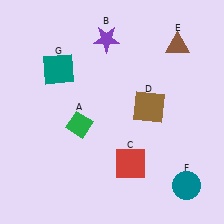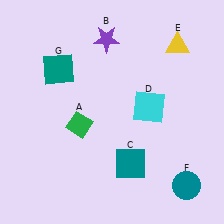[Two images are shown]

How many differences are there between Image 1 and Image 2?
There are 3 differences between the two images.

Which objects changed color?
C changed from red to teal. D changed from brown to cyan. E changed from brown to yellow.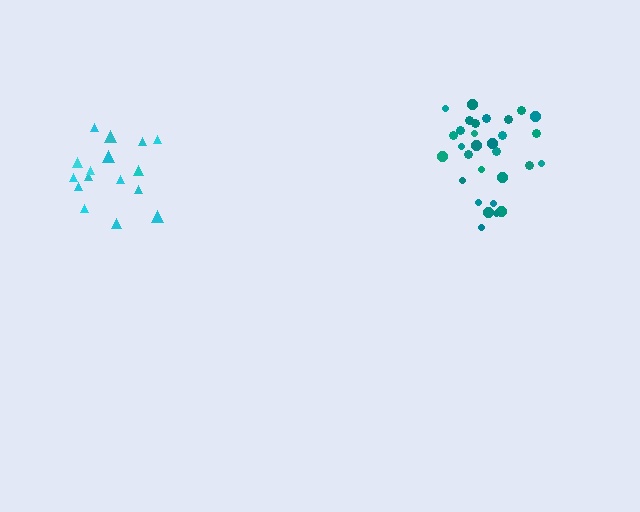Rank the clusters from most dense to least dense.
teal, cyan.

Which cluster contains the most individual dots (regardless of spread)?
Teal (31).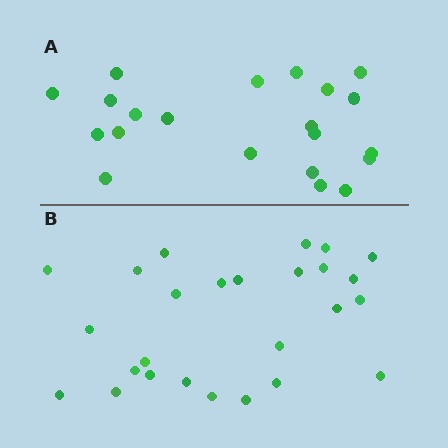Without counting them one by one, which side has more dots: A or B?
Region B (the bottom region) has more dots.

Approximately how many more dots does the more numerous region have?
Region B has about 5 more dots than region A.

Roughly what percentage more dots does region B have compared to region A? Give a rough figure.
About 25% more.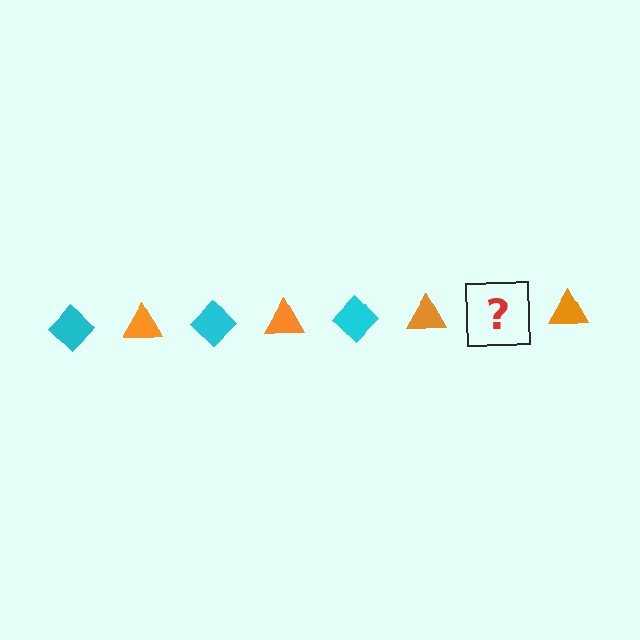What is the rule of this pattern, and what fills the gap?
The rule is that the pattern alternates between cyan diamond and orange triangle. The gap should be filled with a cyan diamond.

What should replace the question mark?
The question mark should be replaced with a cyan diamond.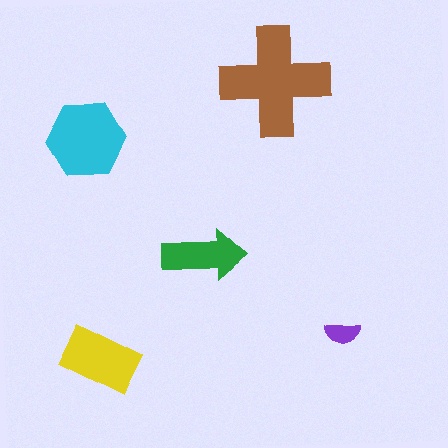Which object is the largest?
The brown cross.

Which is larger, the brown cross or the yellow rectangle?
The brown cross.